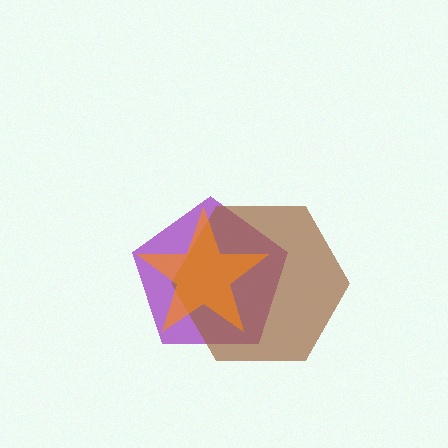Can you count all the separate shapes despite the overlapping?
Yes, there are 3 separate shapes.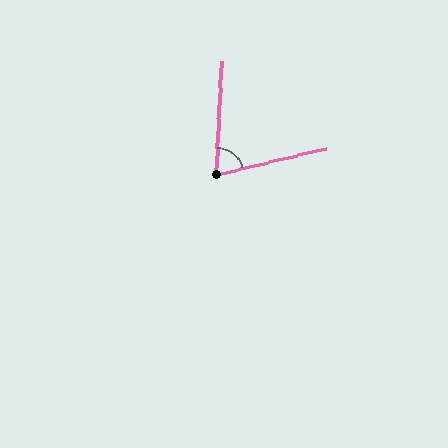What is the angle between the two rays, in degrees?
Approximately 74 degrees.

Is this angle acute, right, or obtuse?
It is acute.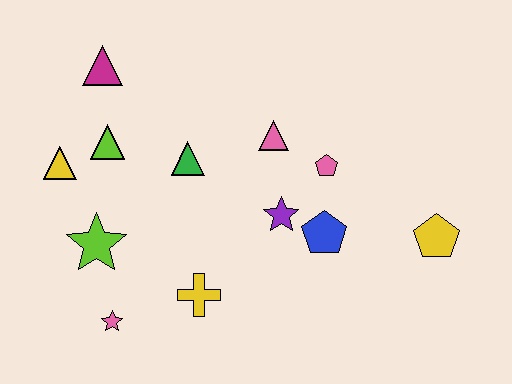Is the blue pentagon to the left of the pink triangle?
No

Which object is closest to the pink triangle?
The pink pentagon is closest to the pink triangle.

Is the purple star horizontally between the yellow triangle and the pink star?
No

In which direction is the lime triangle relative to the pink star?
The lime triangle is above the pink star.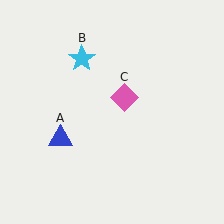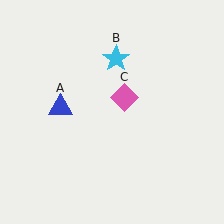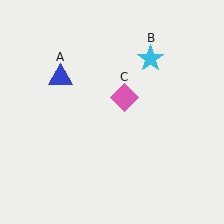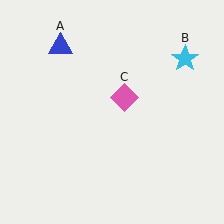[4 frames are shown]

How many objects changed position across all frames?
2 objects changed position: blue triangle (object A), cyan star (object B).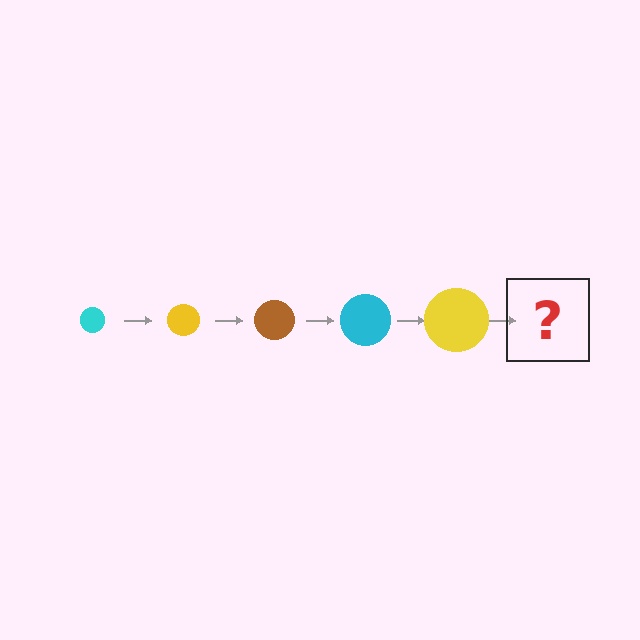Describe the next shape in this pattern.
It should be a brown circle, larger than the previous one.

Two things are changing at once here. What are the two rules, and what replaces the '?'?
The two rules are that the circle grows larger each step and the color cycles through cyan, yellow, and brown. The '?' should be a brown circle, larger than the previous one.